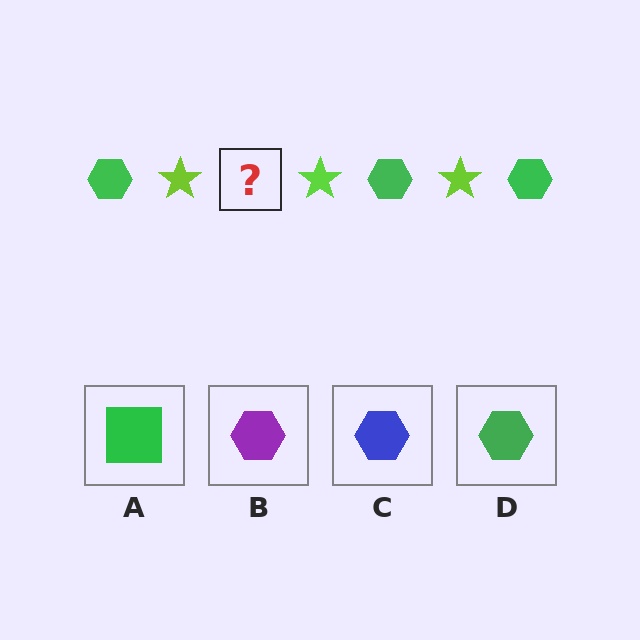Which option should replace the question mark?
Option D.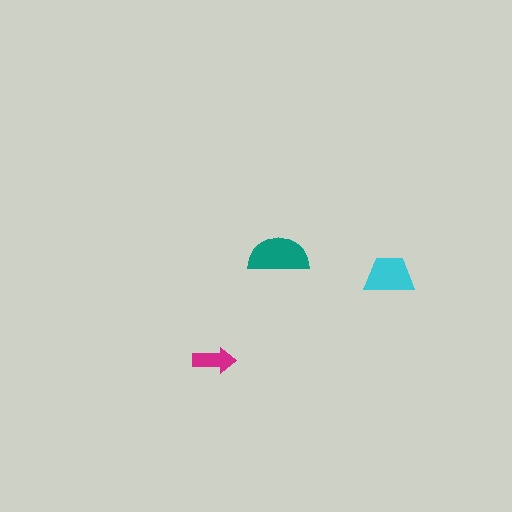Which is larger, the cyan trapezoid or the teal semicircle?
The teal semicircle.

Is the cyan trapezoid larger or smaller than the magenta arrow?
Larger.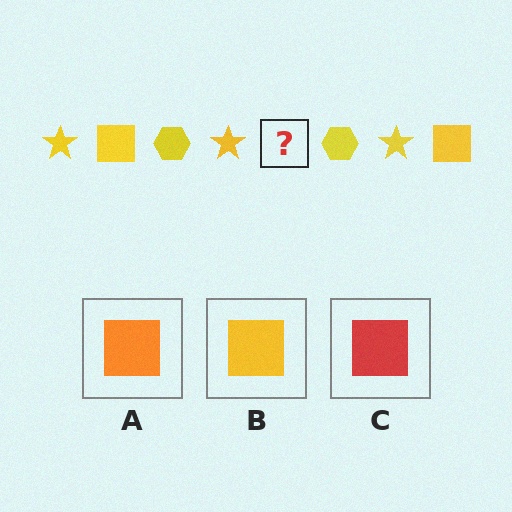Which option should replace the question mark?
Option B.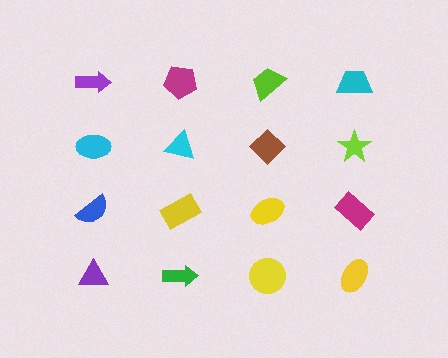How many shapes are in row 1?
4 shapes.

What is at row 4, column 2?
A green arrow.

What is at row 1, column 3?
A lime trapezoid.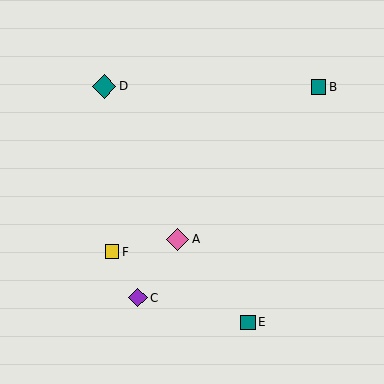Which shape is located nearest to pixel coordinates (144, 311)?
The purple diamond (labeled C) at (138, 298) is nearest to that location.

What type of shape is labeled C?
Shape C is a purple diamond.